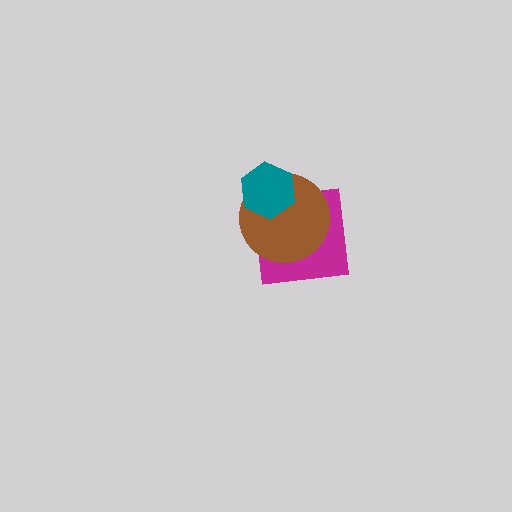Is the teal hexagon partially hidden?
No, no other shape covers it.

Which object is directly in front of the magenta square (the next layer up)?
The brown circle is directly in front of the magenta square.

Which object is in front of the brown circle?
The teal hexagon is in front of the brown circle.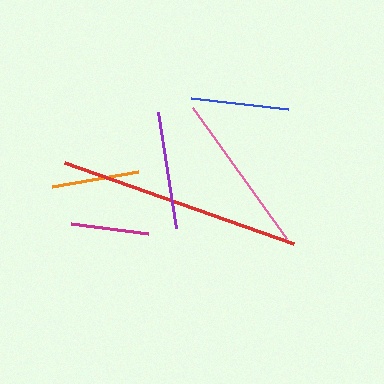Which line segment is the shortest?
The magenta line is the shortest at approximately 77 pixels.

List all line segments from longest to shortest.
From longest to shortest: red, pink, purple, blue, orange, magenta.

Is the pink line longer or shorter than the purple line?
The pink line is longer than the purple line.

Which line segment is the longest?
The red line is the longest at approximately 243 pixels.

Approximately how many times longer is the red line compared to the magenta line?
The red line is approximately 3.1 times the length of the magenta line.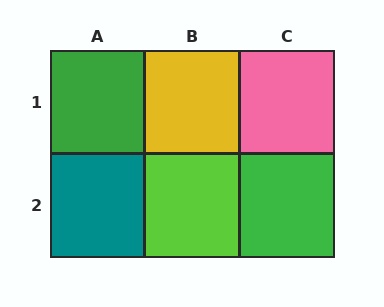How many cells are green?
2 cells are green.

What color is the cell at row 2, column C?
Green.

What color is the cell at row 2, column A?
Teal.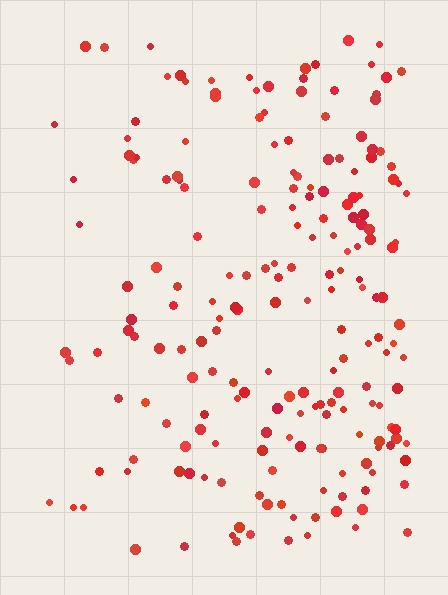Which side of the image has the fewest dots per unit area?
The left.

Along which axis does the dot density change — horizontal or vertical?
Horizontal.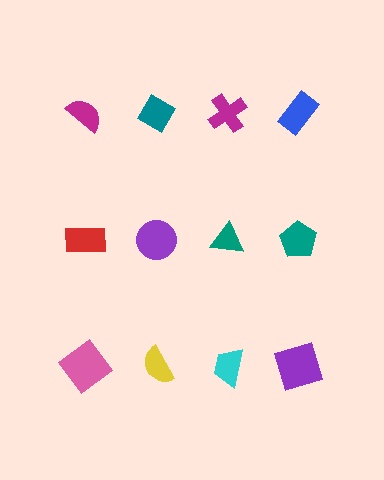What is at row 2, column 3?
A teal triangle.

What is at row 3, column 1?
A pink diamond.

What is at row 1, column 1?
A magenta semicircle.